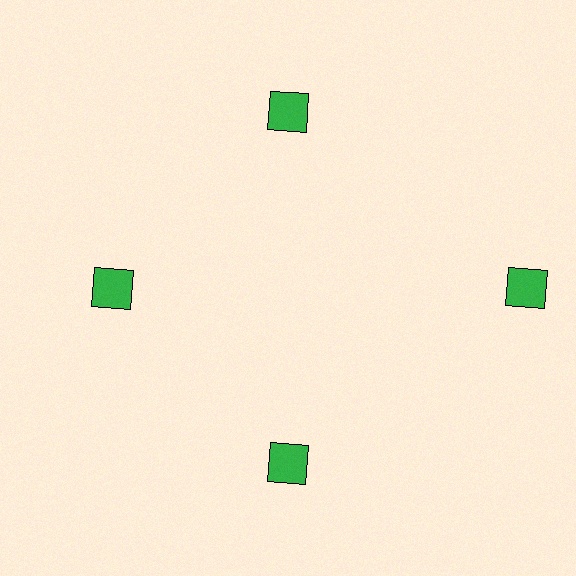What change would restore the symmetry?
The symmetry would be restored by moving it inward, back onto the ring so that all 4 squares sit at equal angles and equal distance from the center.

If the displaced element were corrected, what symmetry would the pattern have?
It would have 4-fold rotational symmetry — the pattern would map onto itself every 90 degrees.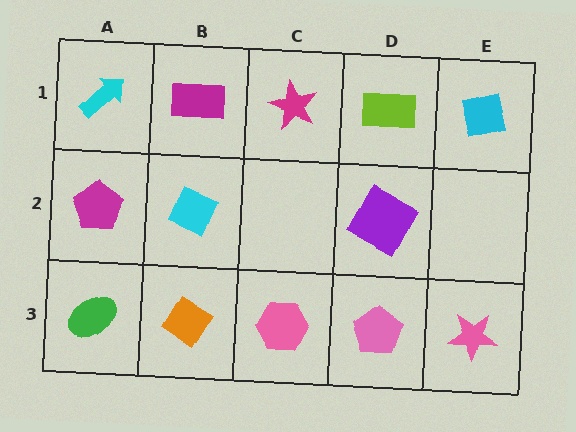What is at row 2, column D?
A purple square.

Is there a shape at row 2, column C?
No, that cell is empty.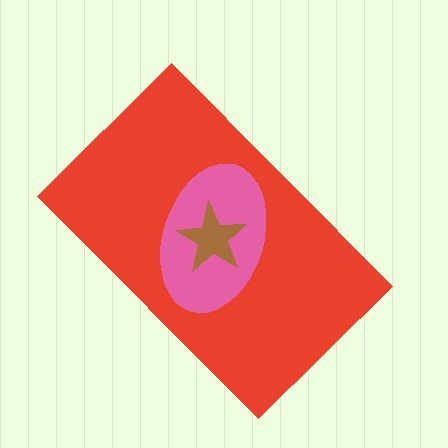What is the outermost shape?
The red rectangle.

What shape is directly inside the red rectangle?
The pink ellipse.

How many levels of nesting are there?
3.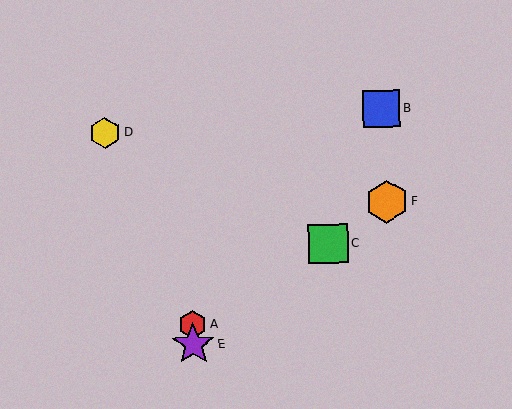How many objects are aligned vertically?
2 objects (A, E) are aligned vertically.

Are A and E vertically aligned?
Yes, both are at x≈193.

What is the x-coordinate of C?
Object C is at x≈328.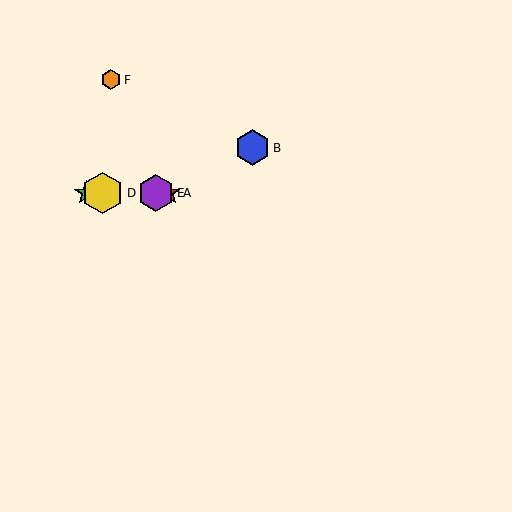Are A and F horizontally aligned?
No, A is at y≈193 and F is at y≈80.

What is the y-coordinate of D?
Object D is at y≈193.